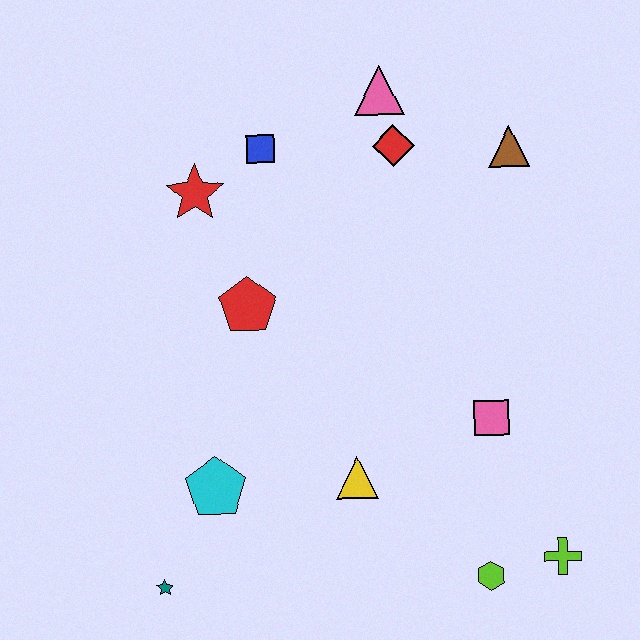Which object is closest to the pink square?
The yellow triangle is closest to the pink square.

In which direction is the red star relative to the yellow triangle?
The red star is above the yellow triangle.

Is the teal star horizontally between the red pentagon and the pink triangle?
No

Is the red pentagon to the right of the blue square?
No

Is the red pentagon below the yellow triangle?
No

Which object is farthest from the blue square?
The lime cross is farthest from the blue square.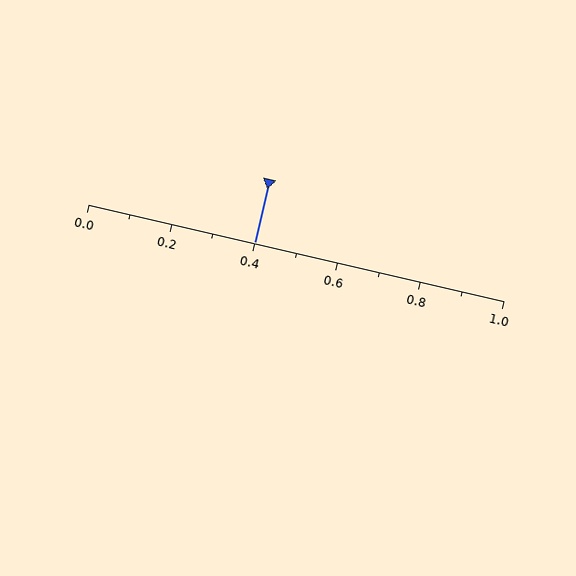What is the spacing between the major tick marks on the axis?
The major ticks are spaced 0.2 apart.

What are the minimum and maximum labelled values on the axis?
The axis runs from 0.0 to 1.0.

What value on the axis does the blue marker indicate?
The marker indicates approximately 0.4.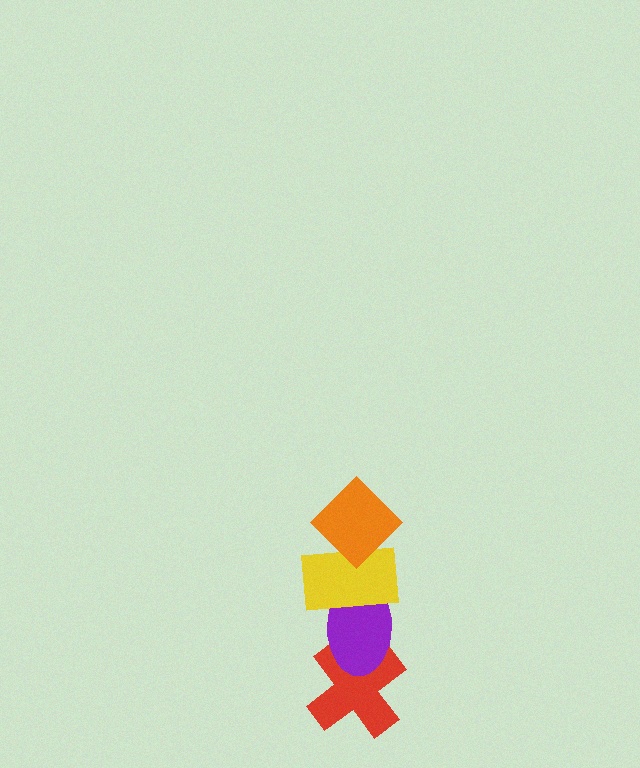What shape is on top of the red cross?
The purple ellipse is on top of the red cross.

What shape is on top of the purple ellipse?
The yellow rectangle is on top of the purple ellipse.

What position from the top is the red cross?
The red cross is 4th from the top.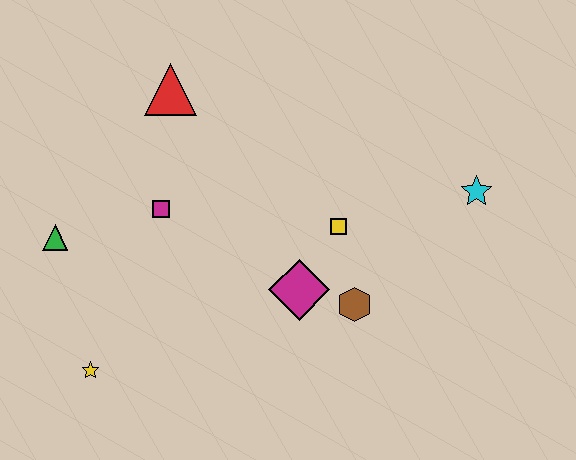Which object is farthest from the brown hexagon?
The green triangle is farthest from the brown hexagon.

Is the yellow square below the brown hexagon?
No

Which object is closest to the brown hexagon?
The magenta diamond is closest to the brown hexagon.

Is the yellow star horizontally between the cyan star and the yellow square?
No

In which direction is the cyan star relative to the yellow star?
The cyan star is to the right of the yellow star.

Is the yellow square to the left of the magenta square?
No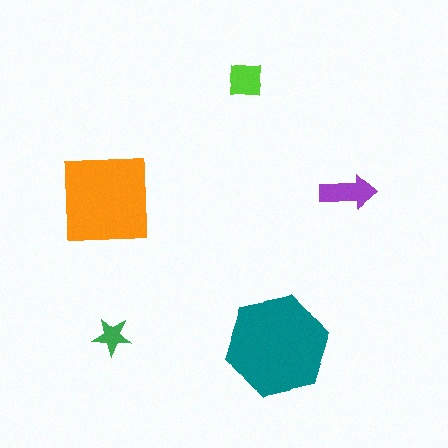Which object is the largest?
The teal hexagon.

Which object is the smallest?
The green star.